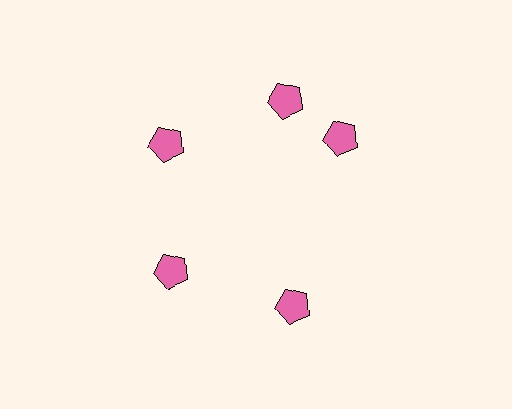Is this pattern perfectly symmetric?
No. The 5 pink pentagons are arranged in a ring, but one element near the 3 o'clock position is rotated out of alignment along the ring, breaking the 5-fold rotational symmetry.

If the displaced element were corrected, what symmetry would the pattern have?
It would have 5-fold rotational symmetry — the pattern would map onto itself every 72 degrees.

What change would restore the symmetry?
The symmetry would be restored by rotating it back into even spacing with its neighbors so that all 5 pentagons sit at equal angles and equal distance from the center.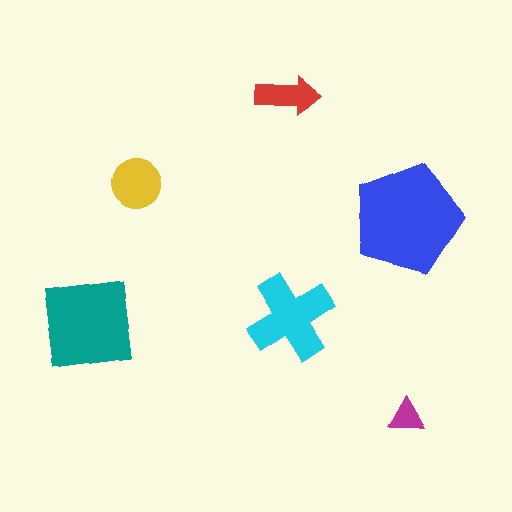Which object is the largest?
The blue pentagon.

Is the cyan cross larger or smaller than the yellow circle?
Larger.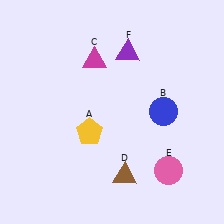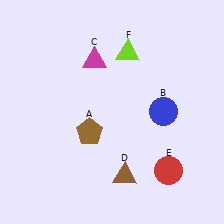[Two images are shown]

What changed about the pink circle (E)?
In Image 1, E is pink. In Image 2, it changed to red.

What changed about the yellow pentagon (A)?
In Image 1, A is yellow. In Image 2, it changed to brown.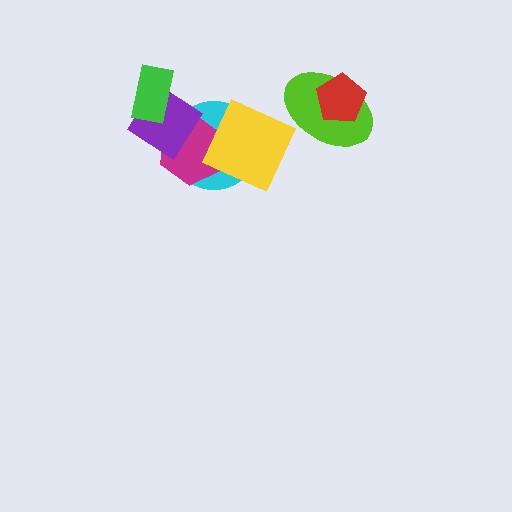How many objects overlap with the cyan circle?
3 objects overlap with the cyan circle.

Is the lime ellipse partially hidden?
Yes, it is partially covered by another shape.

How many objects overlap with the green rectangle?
1 object overlaps with the green rectangle.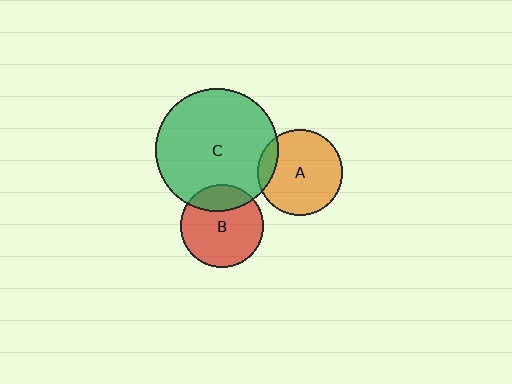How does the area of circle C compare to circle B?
Approximately 2.2 times.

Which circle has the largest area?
Circle C (green).